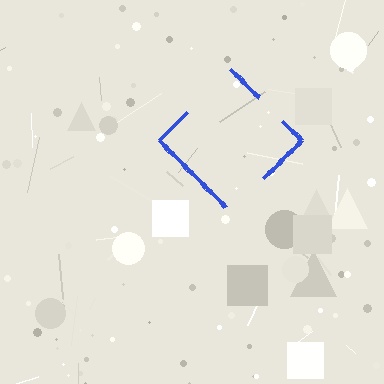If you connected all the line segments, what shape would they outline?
They would outline a diamond.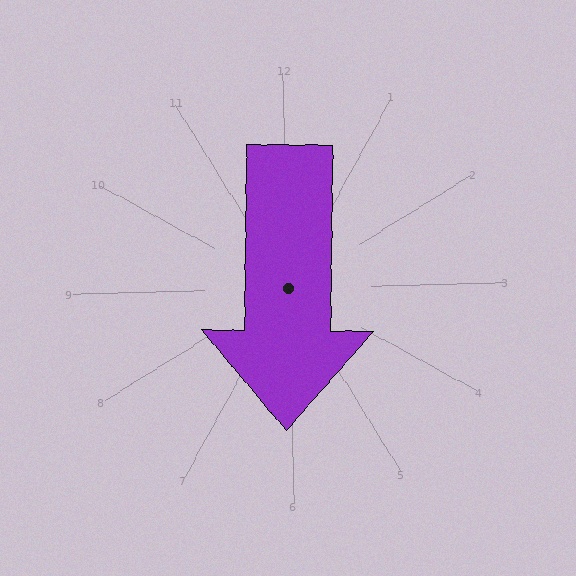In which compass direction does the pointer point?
South.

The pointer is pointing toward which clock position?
Roughly 6 o'clock.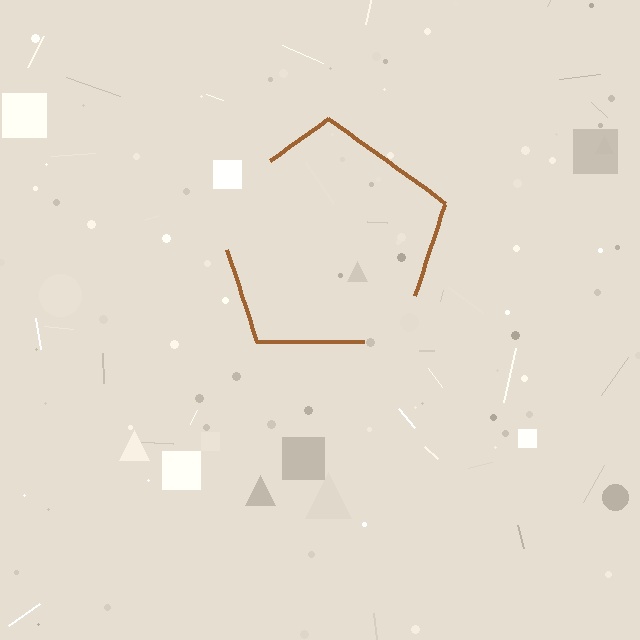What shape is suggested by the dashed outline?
The dashed outline suggests a pentagon.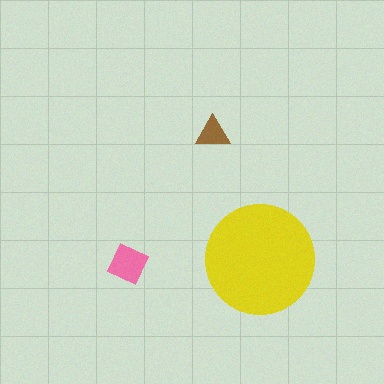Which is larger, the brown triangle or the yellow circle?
The yellow circle.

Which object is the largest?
The yellow circle.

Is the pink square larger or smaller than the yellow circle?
Smaller.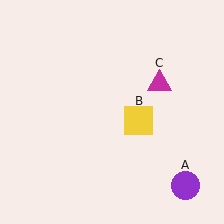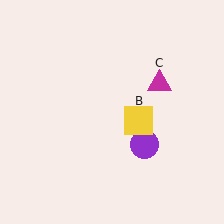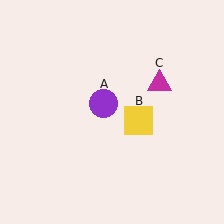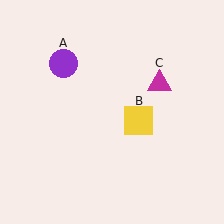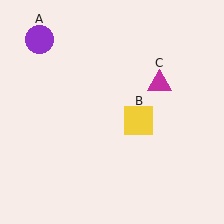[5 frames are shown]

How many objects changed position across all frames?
1 object changed position: purple circle (object A).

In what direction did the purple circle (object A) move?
The purple circle (object A) moved up and to the left.